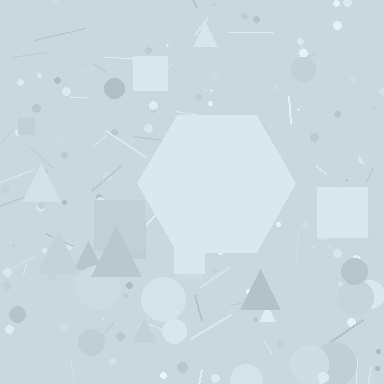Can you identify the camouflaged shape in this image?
The camouflaged shape is a hexagon.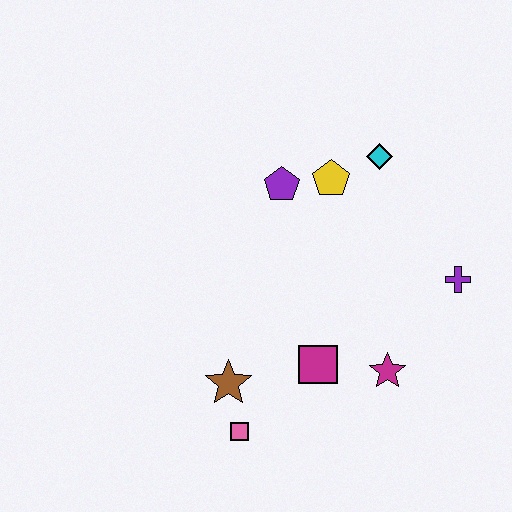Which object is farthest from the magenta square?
The cyan diamond is farthest from the magenta square.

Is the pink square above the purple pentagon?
No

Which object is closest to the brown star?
The pink square is closest to the brown star.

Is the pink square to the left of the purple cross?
Yes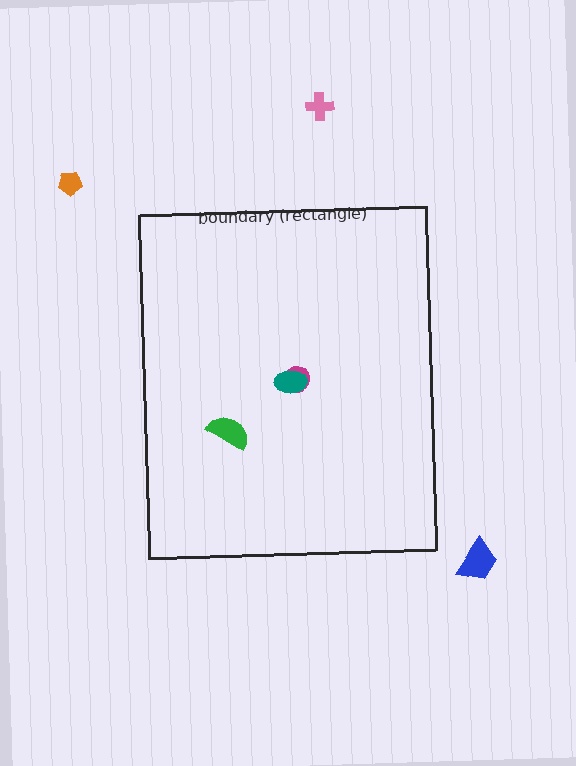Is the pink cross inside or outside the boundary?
Outside.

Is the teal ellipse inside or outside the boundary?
Inside.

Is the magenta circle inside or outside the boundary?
Inside.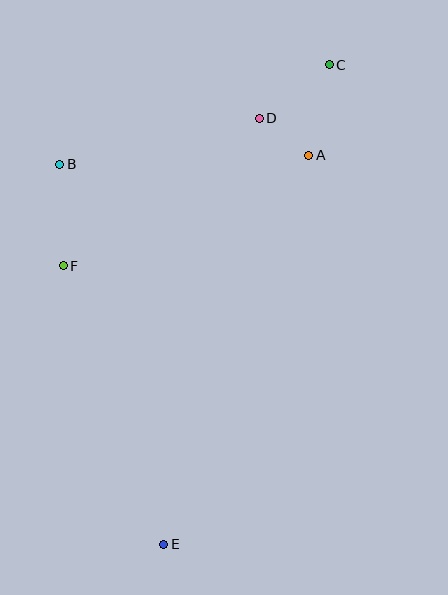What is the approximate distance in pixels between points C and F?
The distance between C and F is approximately 333 pixels.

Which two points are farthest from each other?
Points C and E are farthest from each other.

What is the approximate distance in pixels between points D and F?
The distance between D and F is approximately 245 pixels.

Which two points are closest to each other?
Points A and D are closest to each other.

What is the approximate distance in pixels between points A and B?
The distance between A and B is approximately 249 pixels.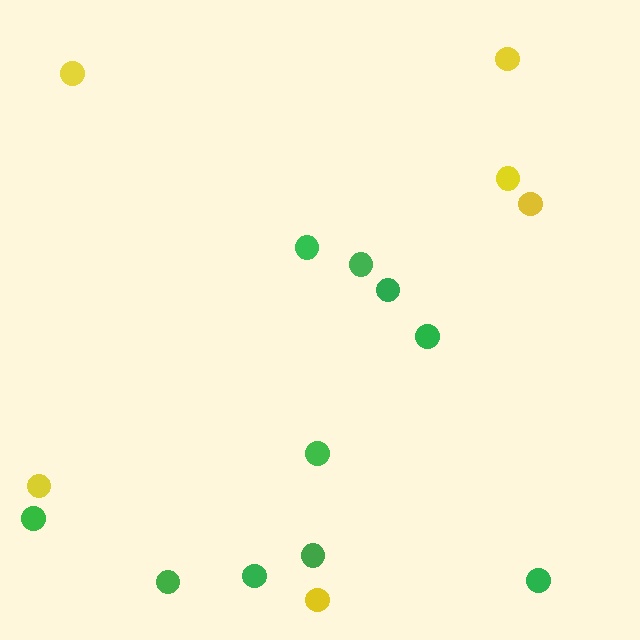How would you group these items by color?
There are 2 groups: one group of green circles (10) and one group of yellow circles (6).